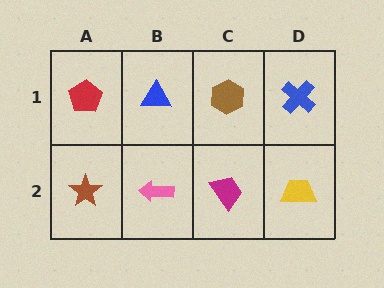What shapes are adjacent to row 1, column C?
A magenta trapezoid (row 2, column C), a blue triangle (row 1, column B), a blue cross (row 1, column D).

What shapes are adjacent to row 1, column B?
A pink arrow (row 2, column B), a red pentagon (row 1, column A), a brown hexagon (row 1, column C).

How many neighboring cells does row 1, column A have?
2.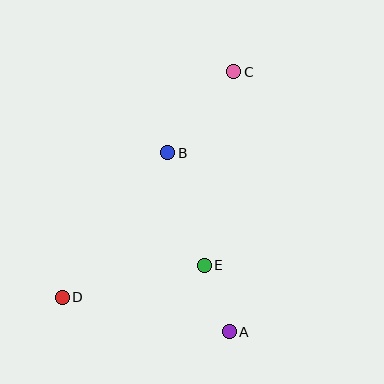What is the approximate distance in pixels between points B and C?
The distance between B and C is approximately 104 pixels.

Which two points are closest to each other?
Points A and E are closest to each other.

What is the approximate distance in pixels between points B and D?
The distance between B and D is approximately 179 pixels.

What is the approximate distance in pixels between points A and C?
The distance between A and C is approximately 260 pixels.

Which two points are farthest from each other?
Points C and D are farthest from each other.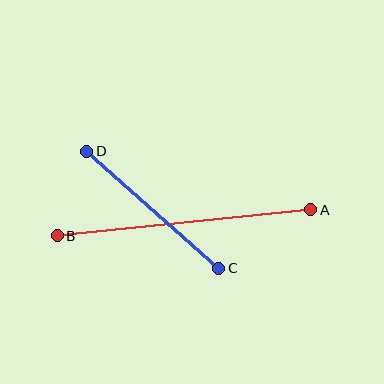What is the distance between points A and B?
The distance is approximately 255 pixels.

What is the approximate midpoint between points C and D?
The midpoint is at approximately (153, 210) pixels.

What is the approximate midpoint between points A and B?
The midpoint is at approximately (184, 223) pixels.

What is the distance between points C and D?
The distance is approximately 176 pixels.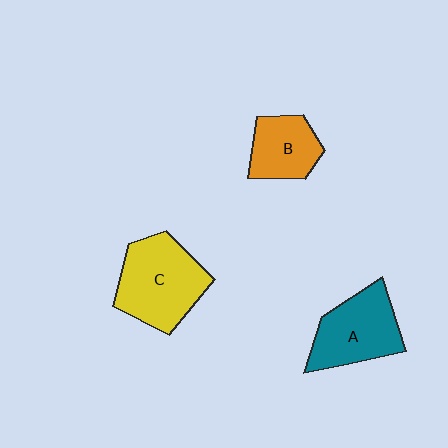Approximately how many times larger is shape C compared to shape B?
Approximately 1.6 times.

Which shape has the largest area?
Shape C (yellow).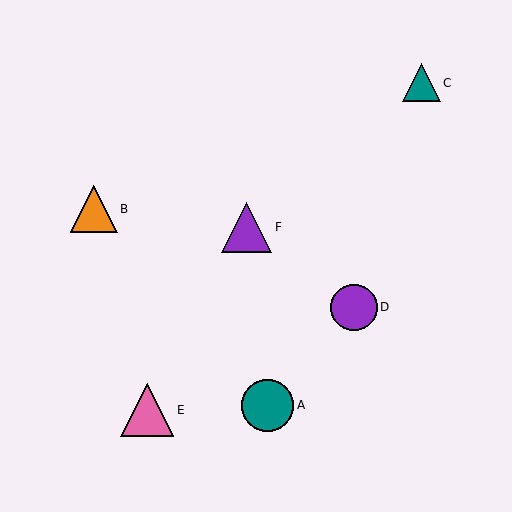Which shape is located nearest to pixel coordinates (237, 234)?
The purple triangle (labeled F) at (247, 227) is nearest to that location.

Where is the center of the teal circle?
The center of the teal circle is at (268, 405).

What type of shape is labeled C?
Shape C is a teal triangle.